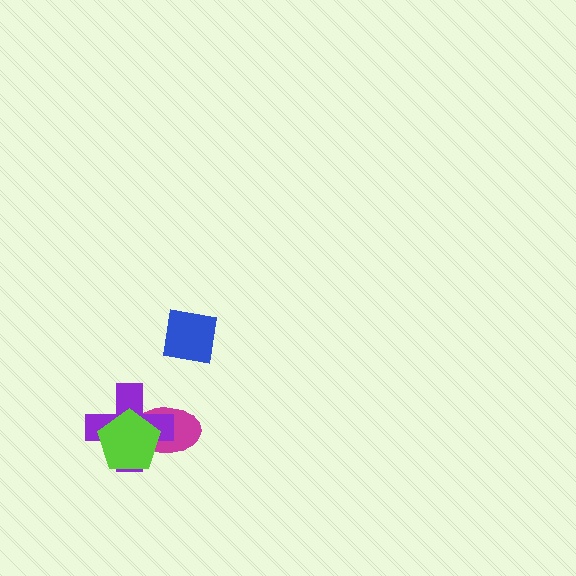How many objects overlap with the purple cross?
2 objects overlap with the purple cross.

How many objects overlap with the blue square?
0 objects overlap with the blue square.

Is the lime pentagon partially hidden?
No, no other shape covers it.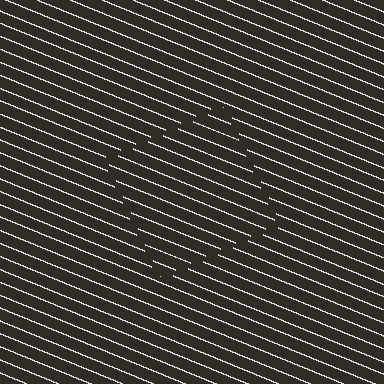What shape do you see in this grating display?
An illusory square. The interior of the shape contains the same grating, shifted by half a period — the contour is defined by the phase discontinuity where line-ends from the inner and outer gratings abut.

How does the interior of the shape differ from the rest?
The interior of the shape contains the same grating, shifted by half a period — the contour is defined by the phase discontinuity where line-ends from the inner and outer gratings abut.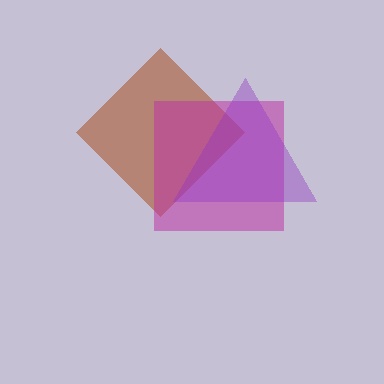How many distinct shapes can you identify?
There are 3 distinct shapes: a brown diamond, a magenta square, a purple triangle.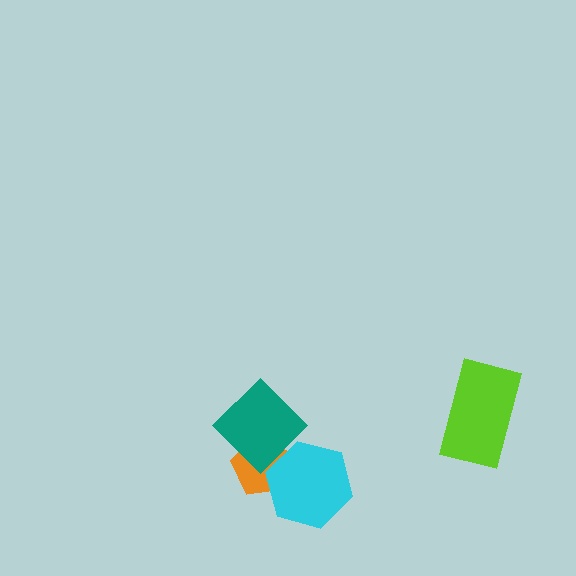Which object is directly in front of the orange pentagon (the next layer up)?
The teal diamond is directly in front of the orange pentagon.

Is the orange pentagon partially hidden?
Yes, it is partially covered by another shape.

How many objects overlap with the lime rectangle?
0 objects overlap with the lime rectangle.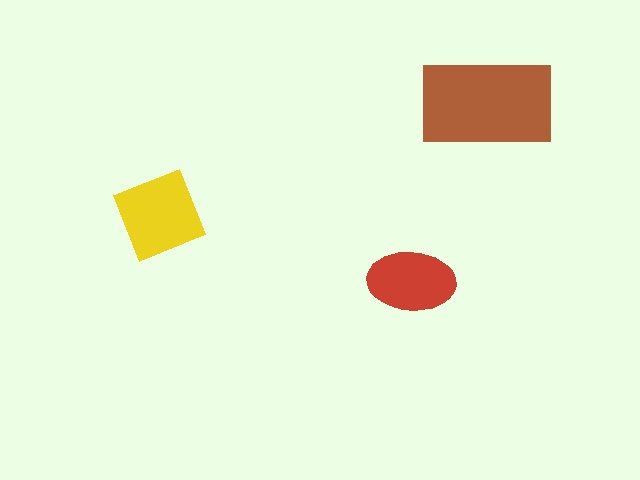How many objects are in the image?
There are 3 objects in the image.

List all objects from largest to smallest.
The brown rectangle, the yellow square, the red ellipse.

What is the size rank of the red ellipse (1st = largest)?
3rd.